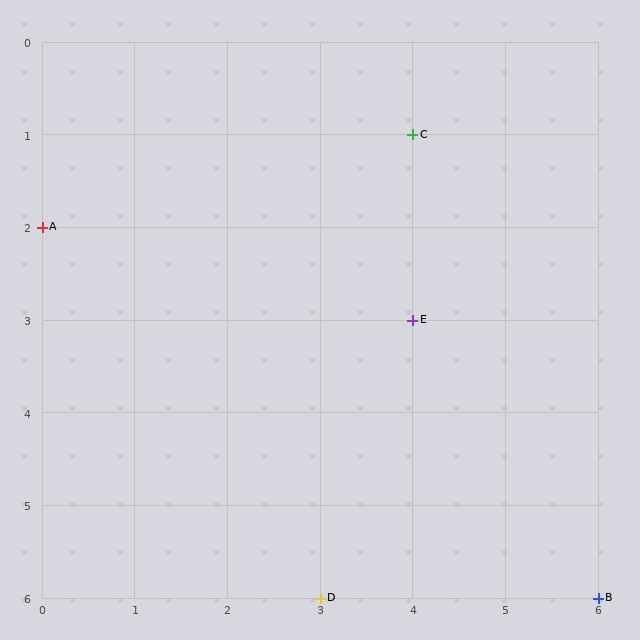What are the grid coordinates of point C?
Point C is at grid coordinates (4, 1).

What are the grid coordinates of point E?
Point E is at grid coordinates (4, 3).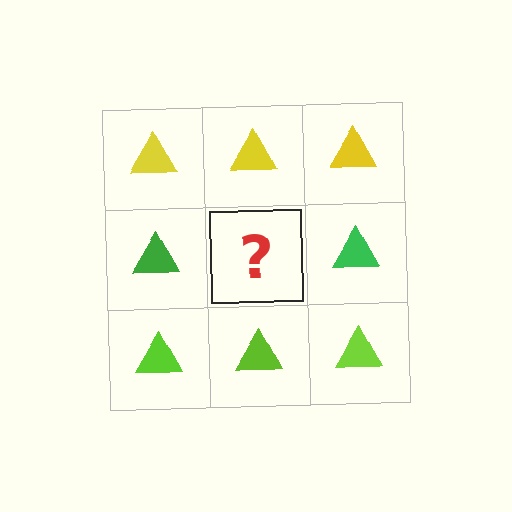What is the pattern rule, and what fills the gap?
The rule is that each row has a consistent color. The gap should be filled with a green triangle.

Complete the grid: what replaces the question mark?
The question mark should be replaced with a green triangle.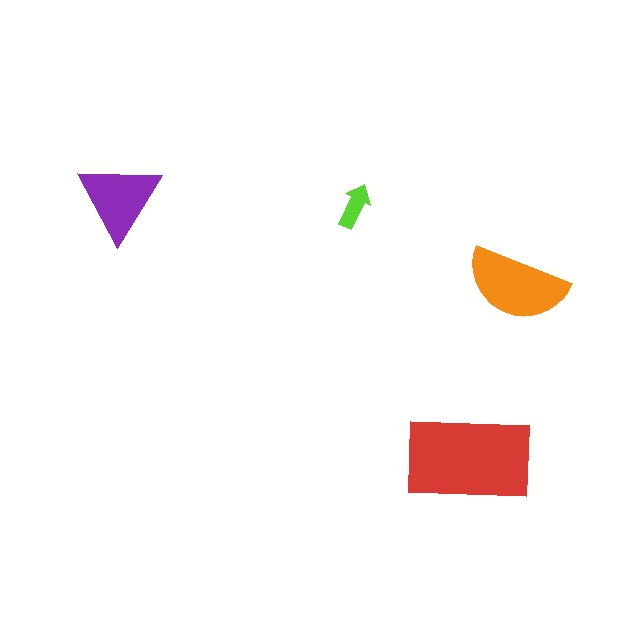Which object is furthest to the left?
The purple triangle is leftmost.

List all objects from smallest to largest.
The lime arrow, the purple triangle, the orange semicircle, the red rectangle.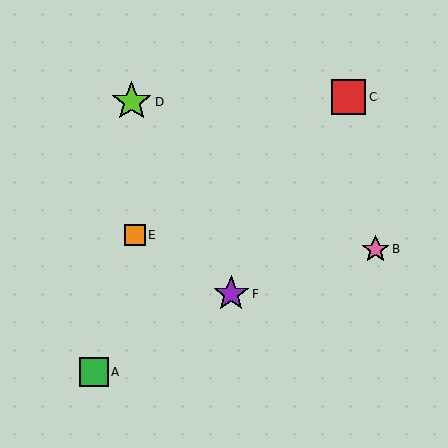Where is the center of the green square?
The center of the green square is at (94, 372).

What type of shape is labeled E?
Shape E is an orange square.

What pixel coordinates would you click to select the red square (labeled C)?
Click at (348, 97) to select the red square C.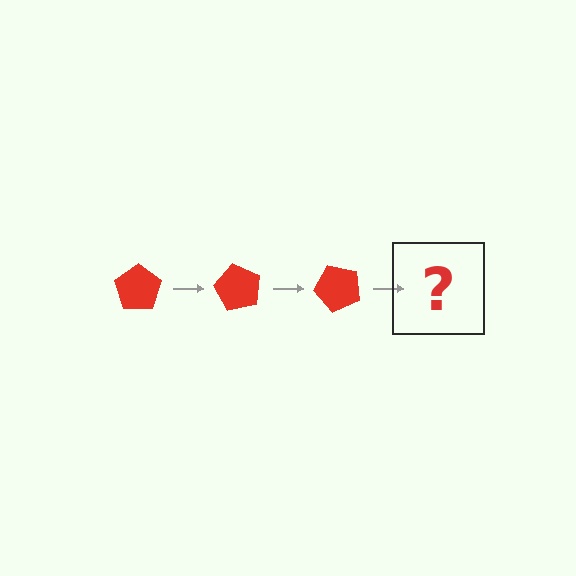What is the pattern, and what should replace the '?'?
The pattern is that the pentagon rotates 60 degrees each step. The '?' should be a red pentagon rotated 180 degrees.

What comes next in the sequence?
The next element should be a red pentagon rotated 180 degrees.